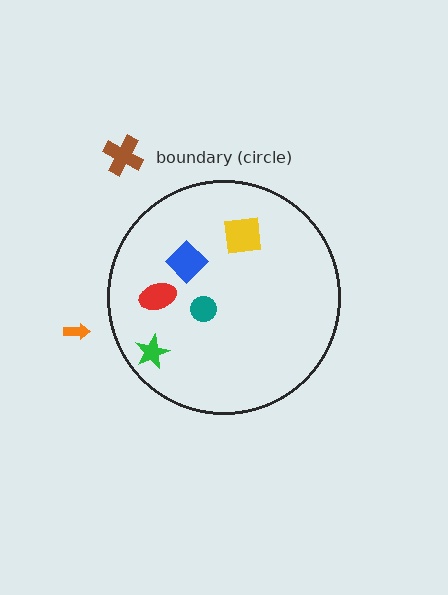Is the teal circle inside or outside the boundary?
Inside.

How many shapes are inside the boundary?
5 inside, 2 outside.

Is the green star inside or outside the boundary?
Inside.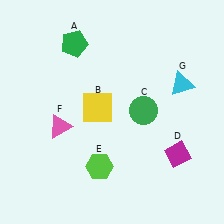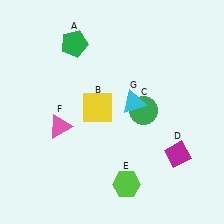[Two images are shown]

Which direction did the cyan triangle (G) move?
The cyan triangle (G) moved left.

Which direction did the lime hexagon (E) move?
The lime hexagon (E) moved right.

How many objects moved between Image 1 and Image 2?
2 objects moved between the two images.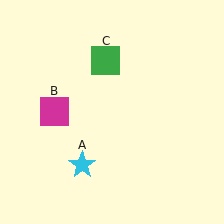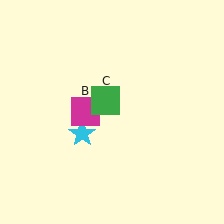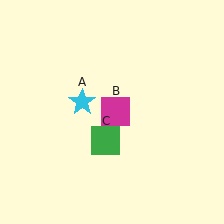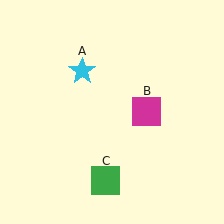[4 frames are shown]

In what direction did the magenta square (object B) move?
The magenta square (object B) moved right.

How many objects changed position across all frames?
3 objects changed position: cyan star (object A), magenta square (object B), green square (object C).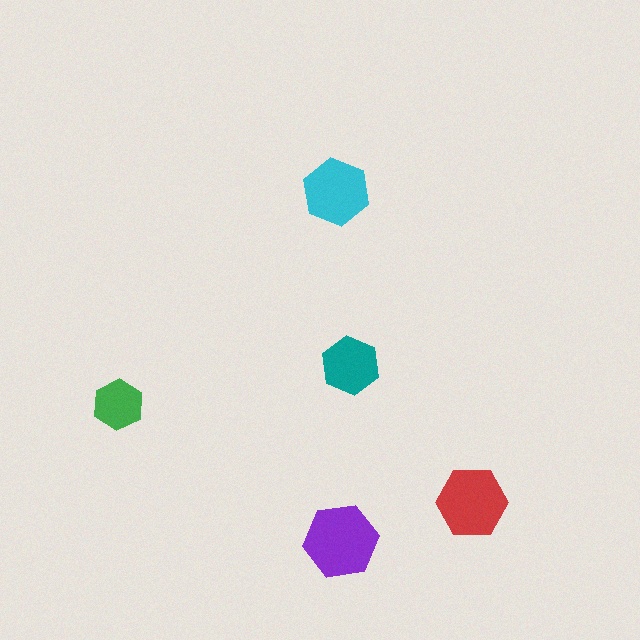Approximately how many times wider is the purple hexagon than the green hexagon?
About 1.5 times wider.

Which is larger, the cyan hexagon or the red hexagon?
The red one.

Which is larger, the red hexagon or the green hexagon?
The red one.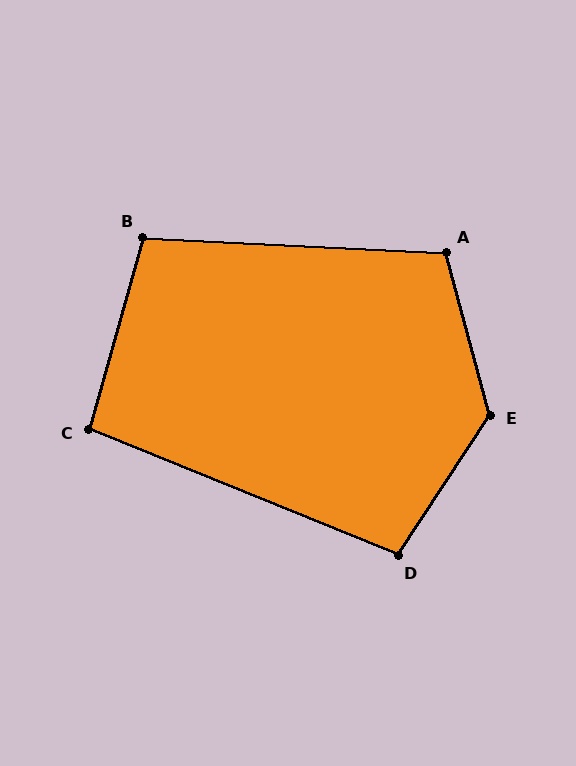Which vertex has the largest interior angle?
E, at approximately 132 degrees.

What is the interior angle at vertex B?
Approximately 103 degrees (obtuse).